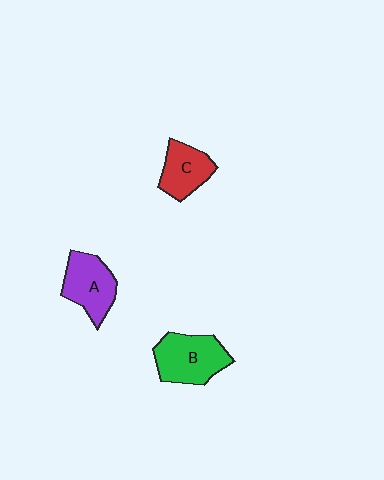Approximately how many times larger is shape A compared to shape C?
Approximately 1.2 times.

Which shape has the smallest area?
Shape C (red).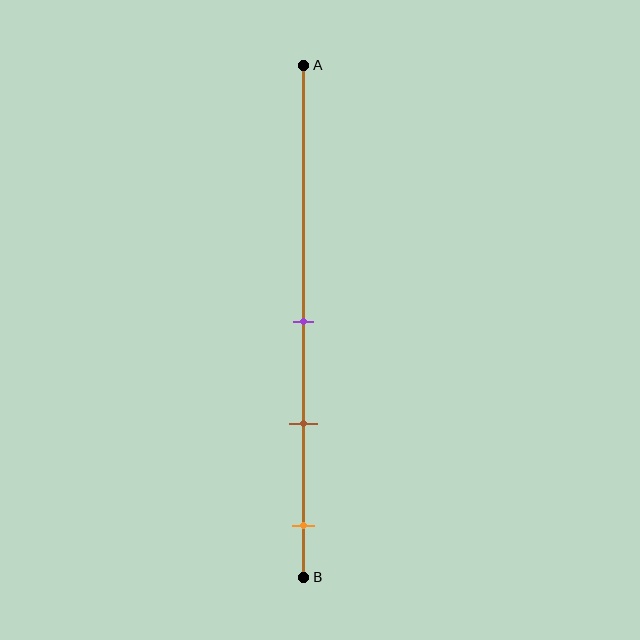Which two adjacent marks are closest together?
The purple and brown marks are the closest adjacent pair.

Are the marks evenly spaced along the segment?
Yes, the marks are approximately evenly spaced.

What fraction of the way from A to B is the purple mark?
The purple mark is approximately 50% (0.5) of the way from A to B.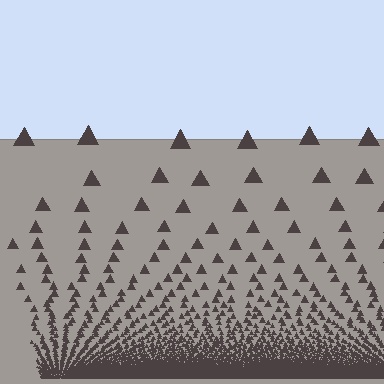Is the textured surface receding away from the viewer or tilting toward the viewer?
The surface appears to tilt toward the viewer. Texture elements get larger and sparser toward the top.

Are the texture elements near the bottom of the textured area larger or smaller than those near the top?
Smaller. The gradient is inverted — elements near the bottom are smaller and denser.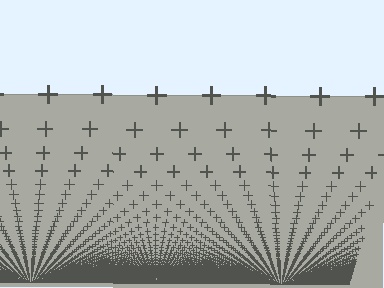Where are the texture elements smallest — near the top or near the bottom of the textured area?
Near the bottom.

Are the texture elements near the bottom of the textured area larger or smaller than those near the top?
Smaller. The gradient is inverted — elements near the bottom are smaller and denser.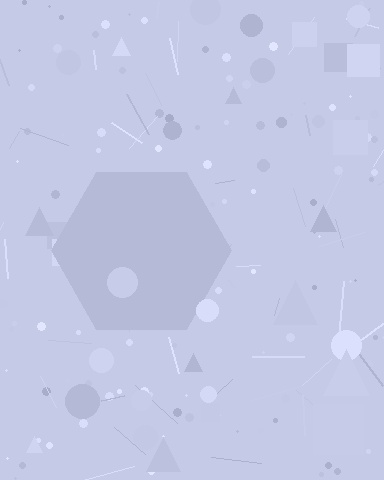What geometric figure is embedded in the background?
A hexagon is embedded in the background.